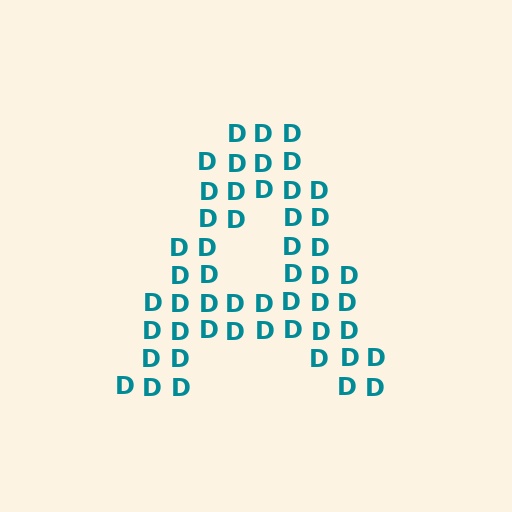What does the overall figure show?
The overall figure shows the letter A.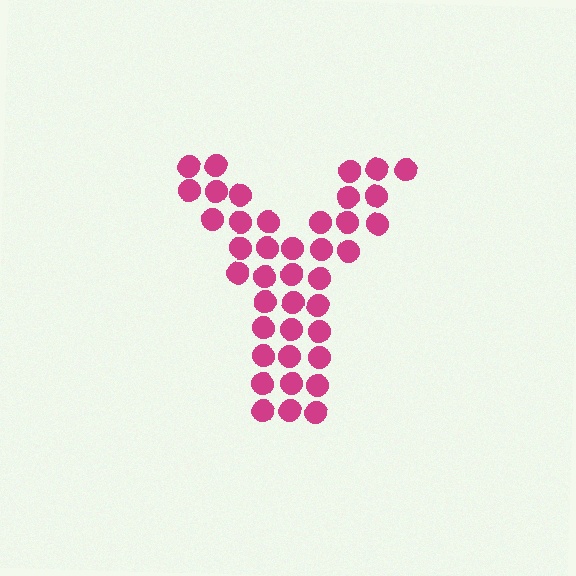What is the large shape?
The large shape is the letter Y.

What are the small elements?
The small elements are circles.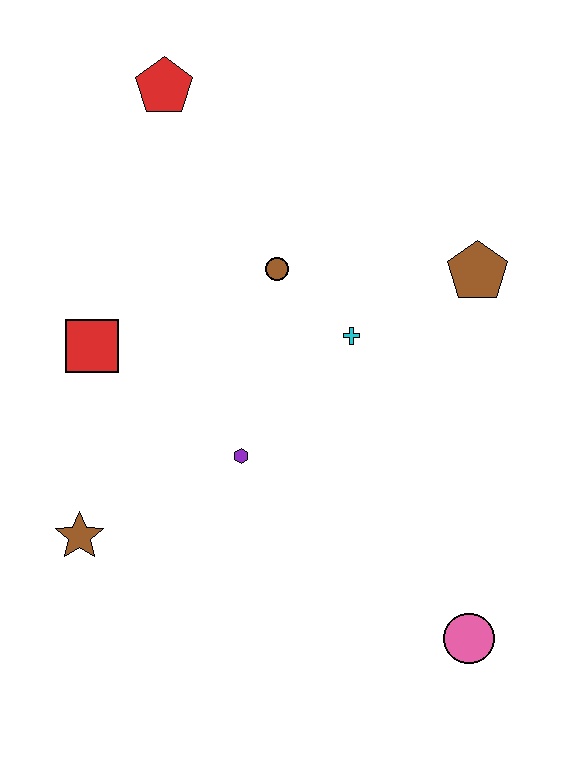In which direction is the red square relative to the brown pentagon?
The red square is to the left of the brown pentagon.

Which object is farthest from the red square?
The pink circle is farthest from the red square.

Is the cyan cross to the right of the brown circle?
Yes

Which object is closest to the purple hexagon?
The cyan cross is closest to the purple hexagon.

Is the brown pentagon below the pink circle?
No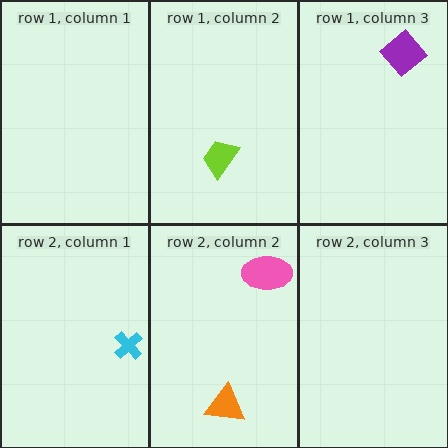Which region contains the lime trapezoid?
The row 1, column 2 region.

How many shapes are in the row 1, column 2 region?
1.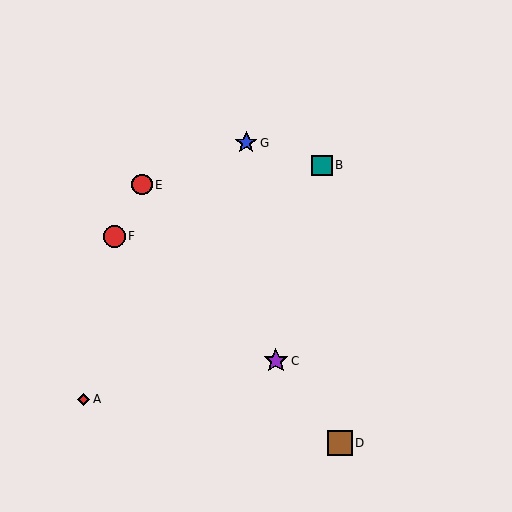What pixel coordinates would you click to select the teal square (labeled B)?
Click at (322, 165) to select the teal square B.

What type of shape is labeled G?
Shape G is a blue star.